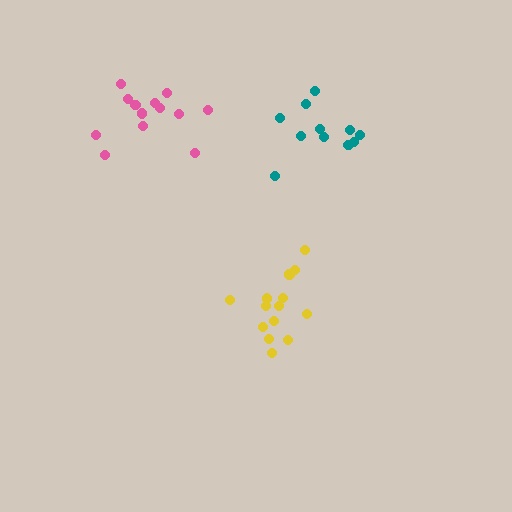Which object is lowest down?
The yellow cluster is bottommost.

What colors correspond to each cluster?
The clusters are colored: teal, yellow, pink.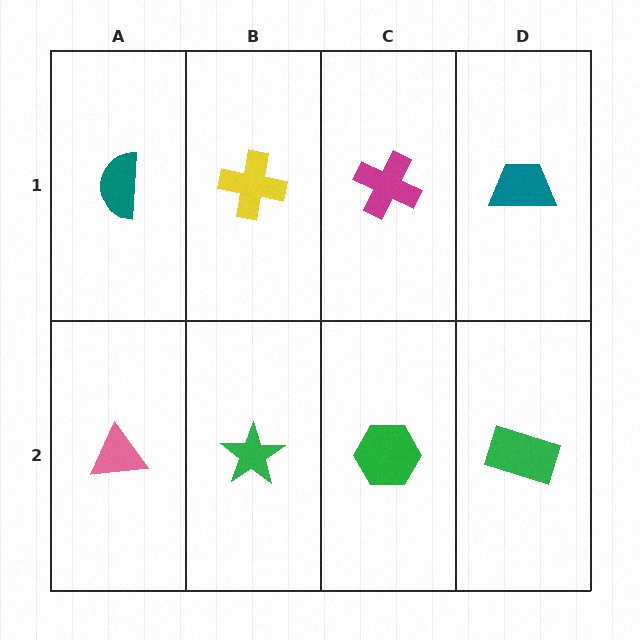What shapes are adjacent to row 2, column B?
A yellow cross (row 1, column B), a pink triangle (row 2, column A), a green hexagon (row 2, column C).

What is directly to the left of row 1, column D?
A magenta cross.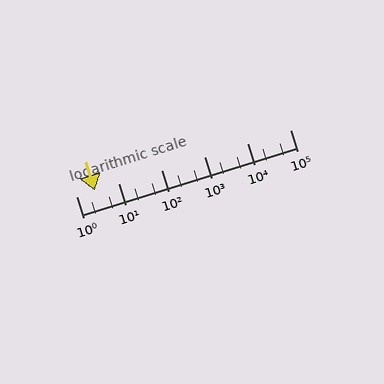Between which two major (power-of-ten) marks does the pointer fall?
The pointer is between 1 and 10.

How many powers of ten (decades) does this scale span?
The scale spans 5 decades, from 1 to 100000.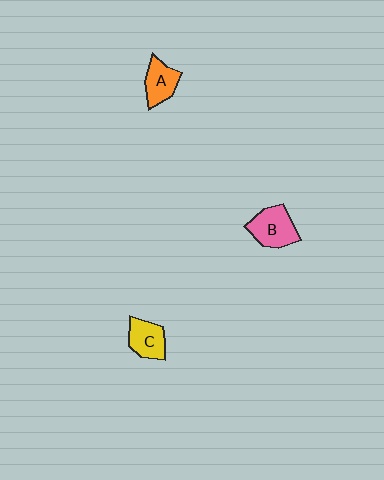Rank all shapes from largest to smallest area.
From largest to smallest: B (pink), C (yellow), A (orange).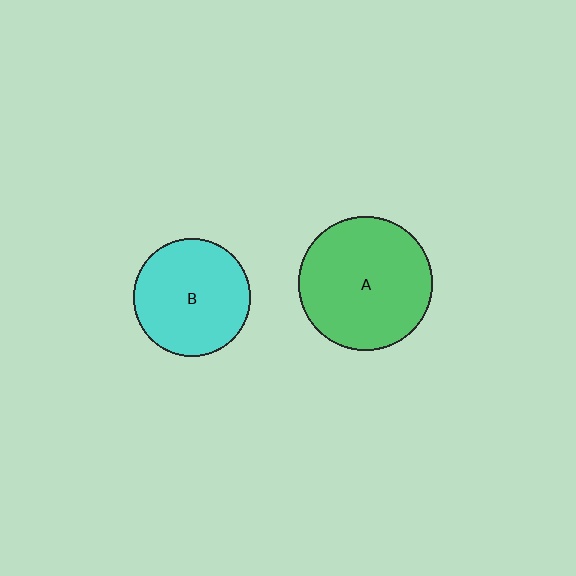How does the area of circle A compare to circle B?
Approximately 1.3 times.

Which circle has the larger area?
Circle A (green).